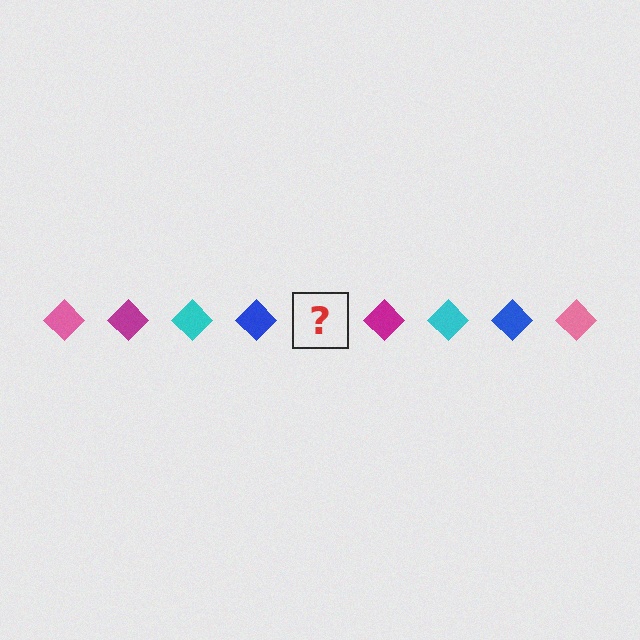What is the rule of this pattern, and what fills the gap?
The rule is that the pattern cycles through pink, magenta, cyan, blue diamonds. The gap should be filled with a pink diamond.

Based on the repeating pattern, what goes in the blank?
The blank should be a pink diamond.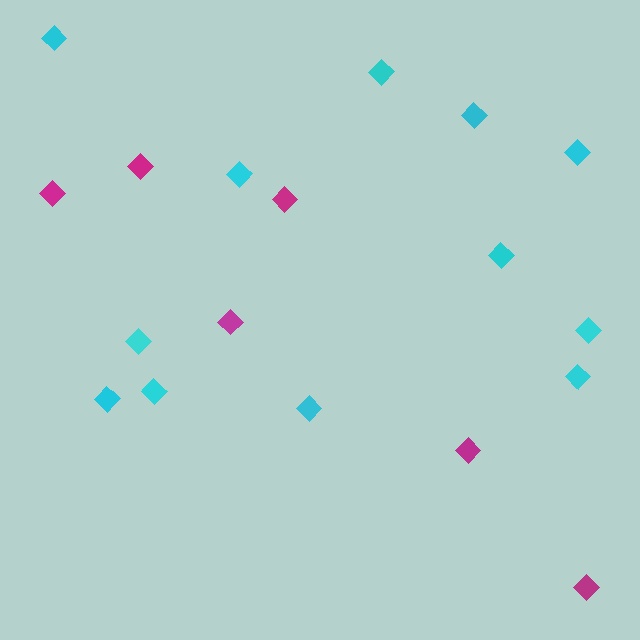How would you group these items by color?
There are 2 groups: one group of magenta diamonds (6) and one group of cyan diamonds (12).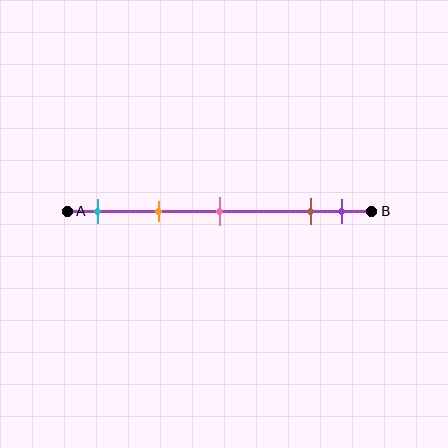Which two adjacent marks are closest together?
The brown and purple marks are the closest adjacent pair.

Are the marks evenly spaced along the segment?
No, the marks are not evenly spaced.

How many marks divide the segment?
There are 5 marks dividing the segment.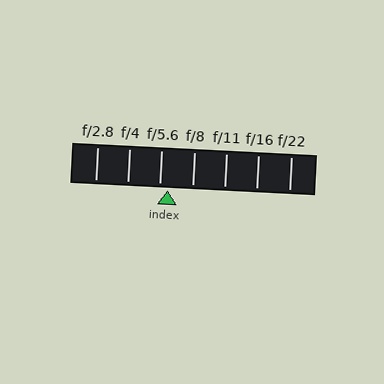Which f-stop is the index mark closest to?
The index mark is closest to f/5.6.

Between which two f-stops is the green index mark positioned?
The index mark is between f/5.6 and f/8.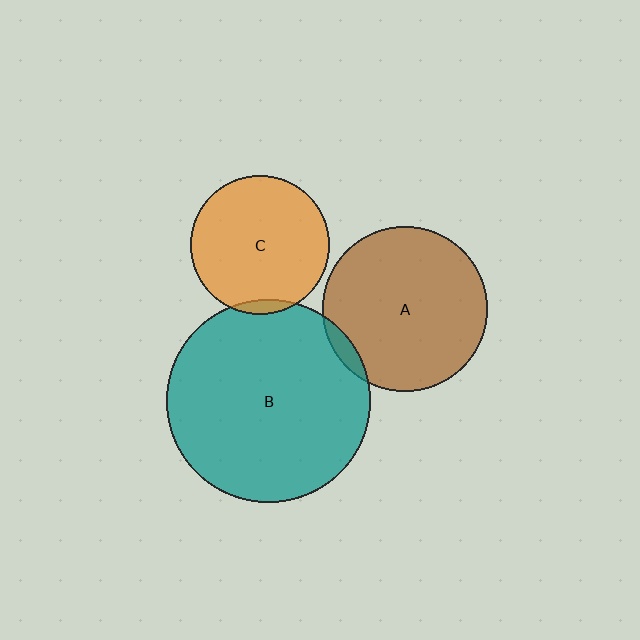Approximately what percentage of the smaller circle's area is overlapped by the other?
Approximately 5%.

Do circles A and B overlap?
Yes.